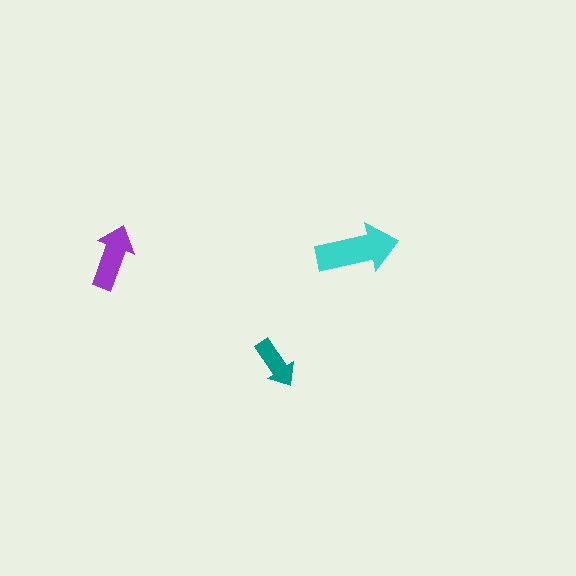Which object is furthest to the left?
The purple arrow is leftmost.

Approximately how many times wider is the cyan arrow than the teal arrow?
About 1.5 times wider.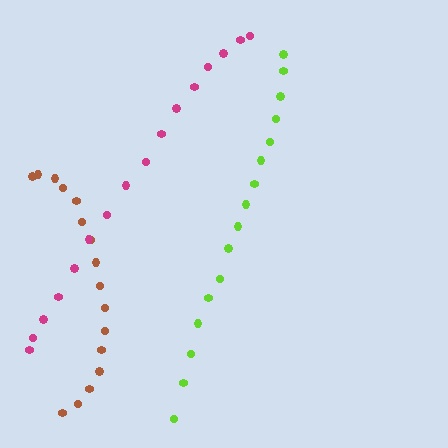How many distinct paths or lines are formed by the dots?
There are 3 distinct paths.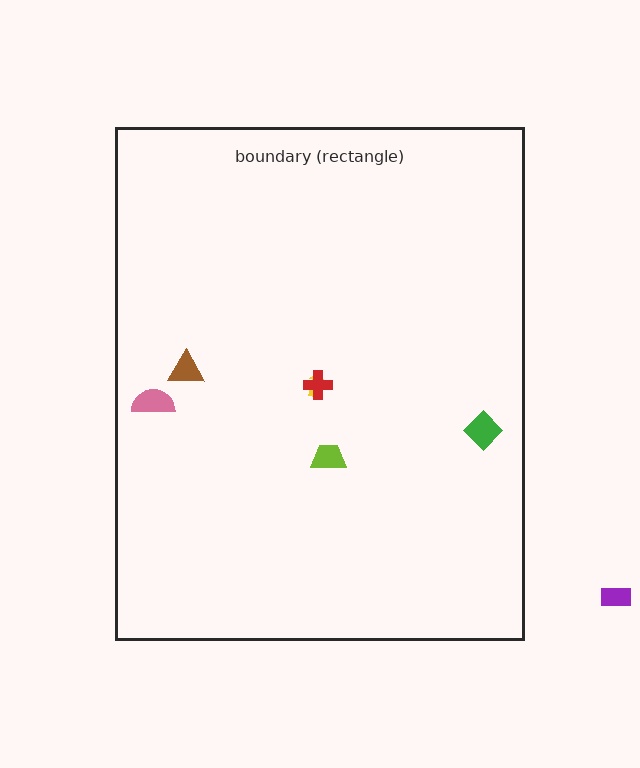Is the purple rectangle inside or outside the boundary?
Outside.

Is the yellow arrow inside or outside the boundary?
Inside.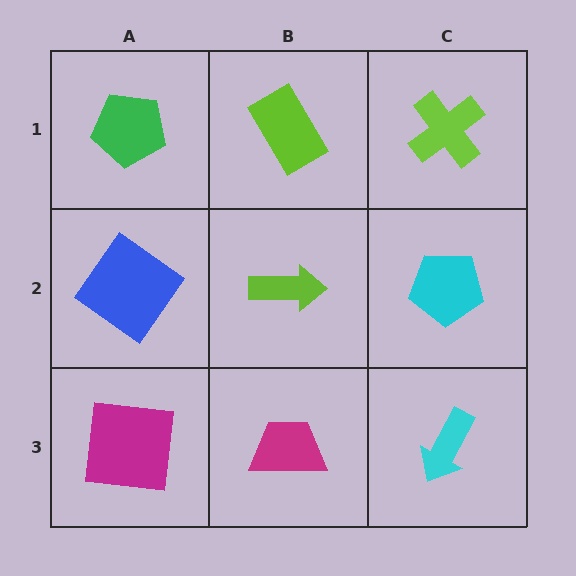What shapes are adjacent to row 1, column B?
A lime arrow (row 2, column B), a green pentagon (row 1, column A), a lime cross (row 1, column C).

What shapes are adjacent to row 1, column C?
A cyan pentagon (row 2, column C), a lime rectangle (row 1, column B).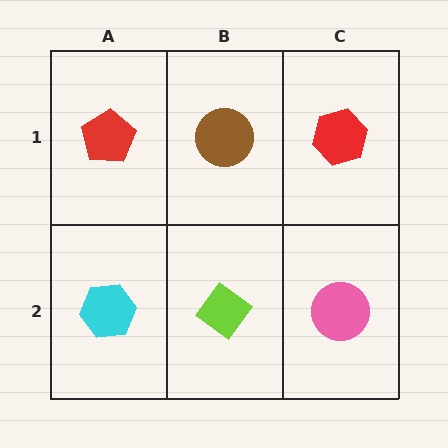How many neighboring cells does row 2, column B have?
3.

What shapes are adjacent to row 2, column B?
A brown circle (row 1, column B), a cyan hexagon (row 2, column A), a pink circle (row 2, column C).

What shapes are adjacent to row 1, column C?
A pink circle (row 2, column C), a brown circle (row 1, column B).